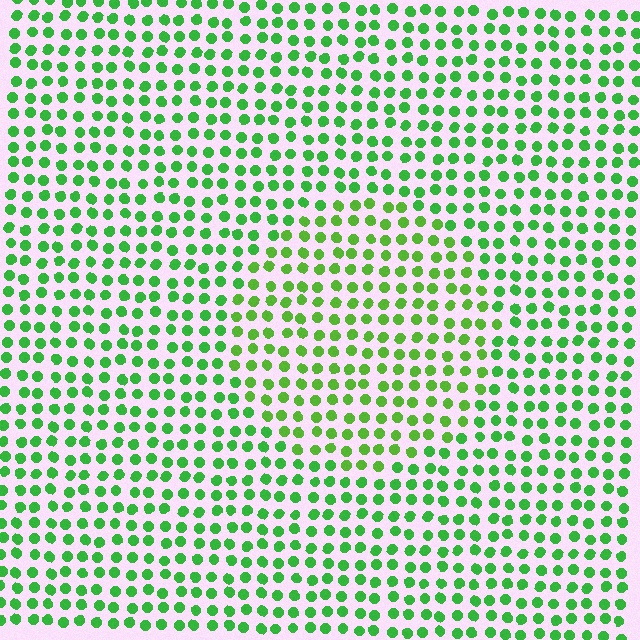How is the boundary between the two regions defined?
The boundary is defined purely by a slight shift in hue (about 20 degrees). Spacing, size, and orientation are identical on both sides.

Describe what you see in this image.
The image is filled with small green elements in a uniform arrangement. A circle-shaped region is visible where the elements are tinted to a slightly different hue, forming a subtle color boundary.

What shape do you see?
I see a circle.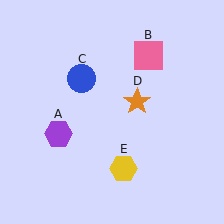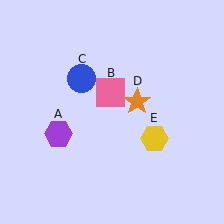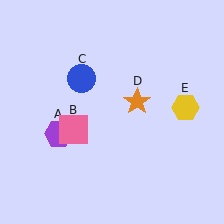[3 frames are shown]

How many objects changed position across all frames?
2 objects changed position: pink square (object B), yellow hexagon (object E).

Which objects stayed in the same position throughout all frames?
Purple hexagon (object A) and blue circle (object C) and orange star (object D) remained stationary.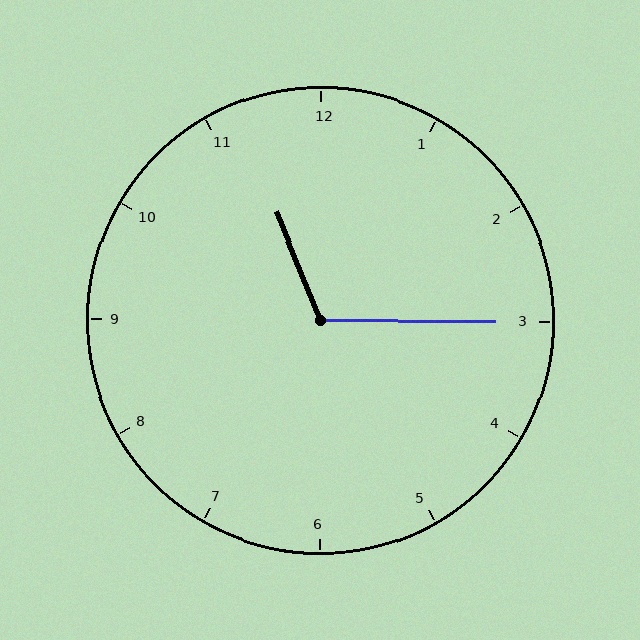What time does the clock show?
11:15.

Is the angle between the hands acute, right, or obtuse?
It is obtuse.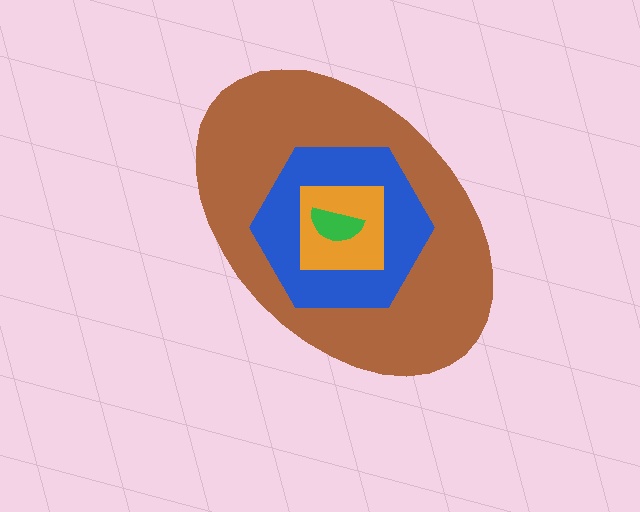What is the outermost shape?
The brown ellipse.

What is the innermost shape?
The green semicircle.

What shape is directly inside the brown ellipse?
The blue hexagon.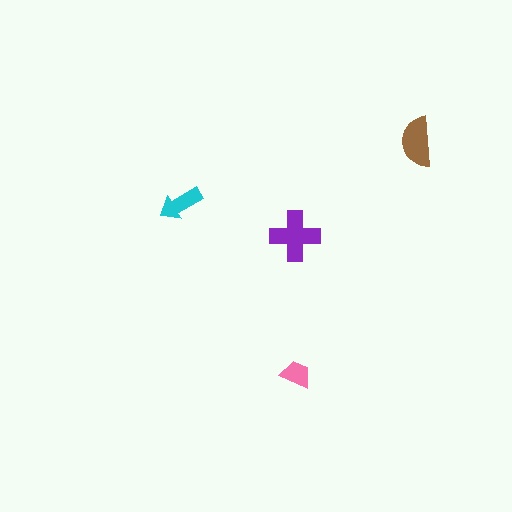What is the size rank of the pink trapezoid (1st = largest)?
4th.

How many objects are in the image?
There are 4 objects in the image.